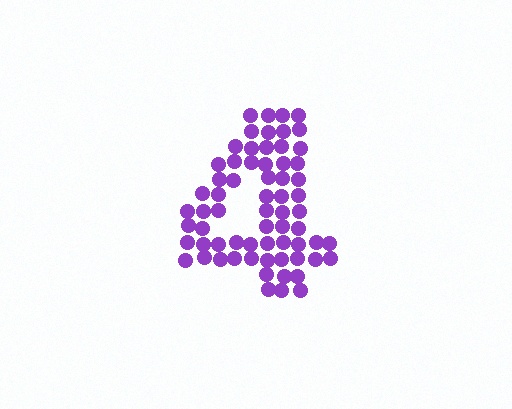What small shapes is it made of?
It is made of small circles.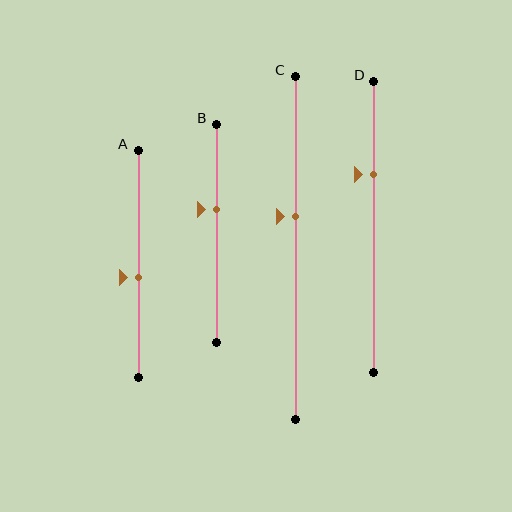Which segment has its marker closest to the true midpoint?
Segment A has its marker closest to the true midpoint.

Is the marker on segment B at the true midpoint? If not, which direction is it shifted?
No, the marker on segment B is shifted upward by about 11% of the segment length.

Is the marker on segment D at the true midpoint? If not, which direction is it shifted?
No, the marker on segment D is shifted upward by about 18% of the segment length.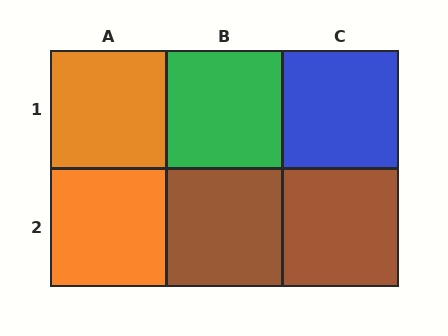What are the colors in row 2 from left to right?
Orange, brown, brown.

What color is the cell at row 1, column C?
Blue.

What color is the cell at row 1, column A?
Orange.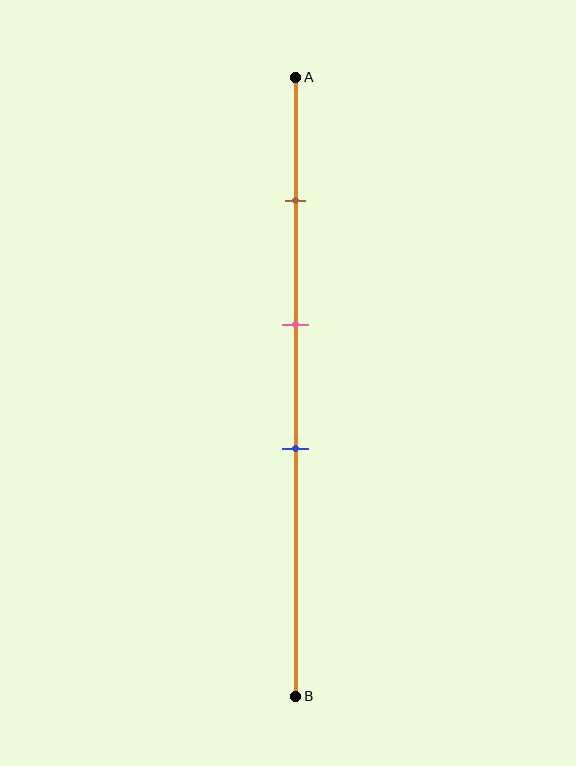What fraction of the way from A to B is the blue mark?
The blue mark is approximately 60% (0.6) of the way from A to B.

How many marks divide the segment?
There are 3 marks dividing the segment.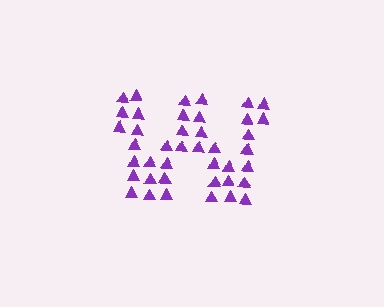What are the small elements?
The small elements are triangles.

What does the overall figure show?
The overall figure shows the letter W.